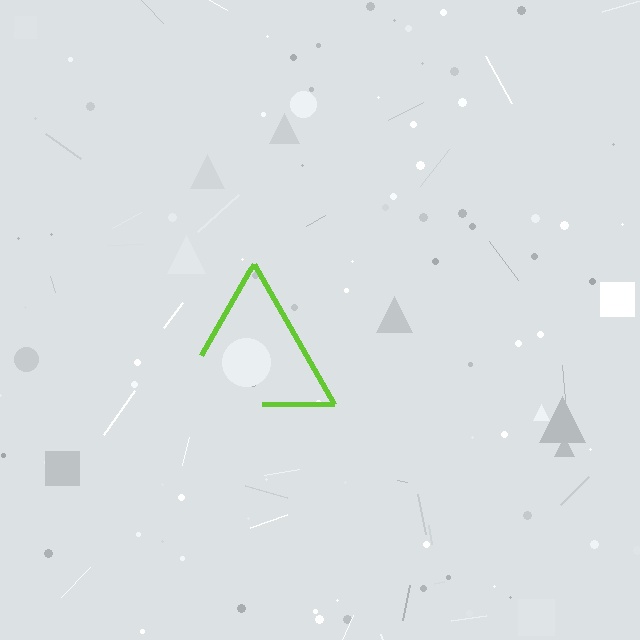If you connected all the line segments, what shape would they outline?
They would outline a triangle.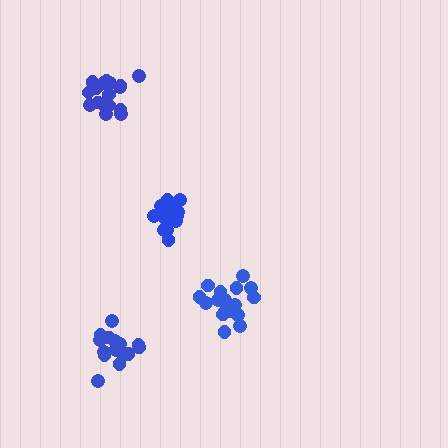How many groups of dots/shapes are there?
There are 4 groups.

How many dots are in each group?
Group 1: 18 dots, Group 2: 16 dots, Group 3: 19 dots, Group 4: 17 dots (70 total).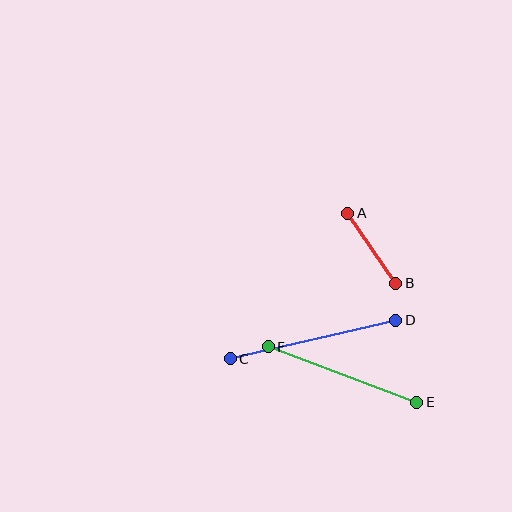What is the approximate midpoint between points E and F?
The midpoint is at approximately (343, 374) pixels.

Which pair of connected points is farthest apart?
Points C and D are farthest apart.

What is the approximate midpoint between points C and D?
The midpoint is at approximately (313, 340) pixels.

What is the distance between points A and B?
The distance is approximately 85 pixels.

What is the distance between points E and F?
The distance is approximately 158 pixels.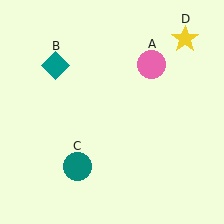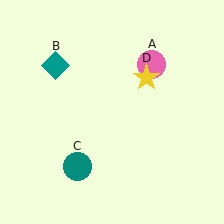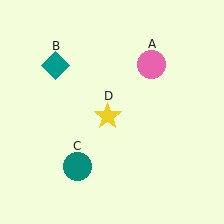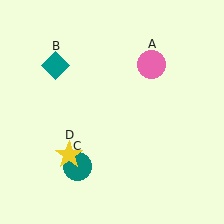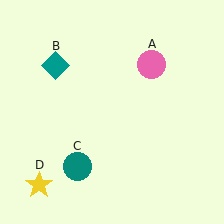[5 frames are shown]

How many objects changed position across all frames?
1 object changed position: yellow star (object D).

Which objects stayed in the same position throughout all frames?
Pink circle (object A) and teal diamond (object B) and teal circle (object C) remained stationary.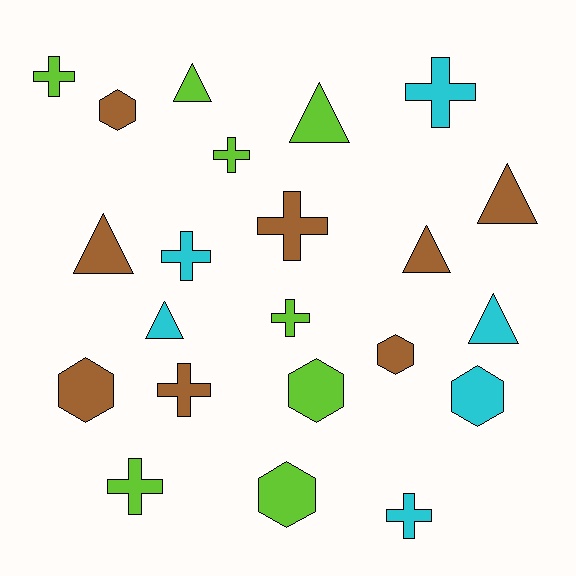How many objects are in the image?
There are 22 objects.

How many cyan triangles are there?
There are 2 cyan triangles.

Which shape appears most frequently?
Cross, with 9 objects.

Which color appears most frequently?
Lime, with 8 objects.